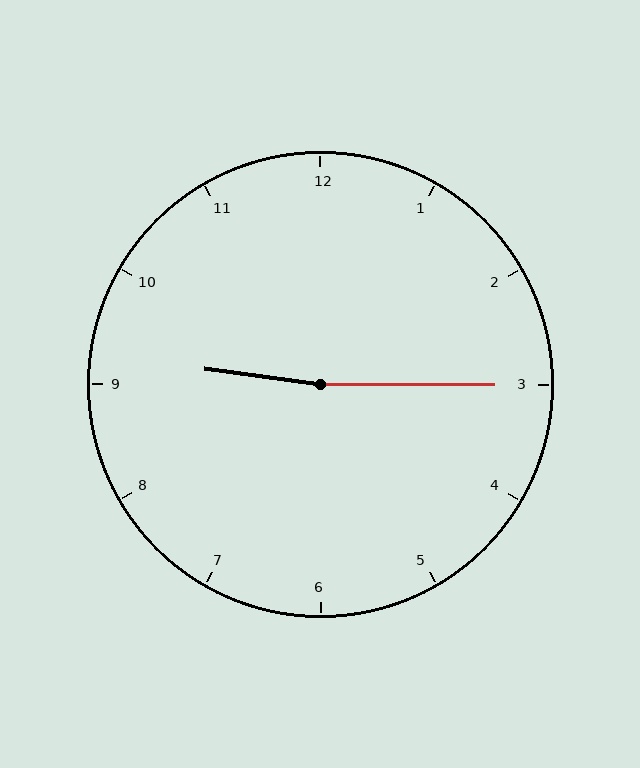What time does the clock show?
9:15.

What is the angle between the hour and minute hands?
Approximately 172 degrees.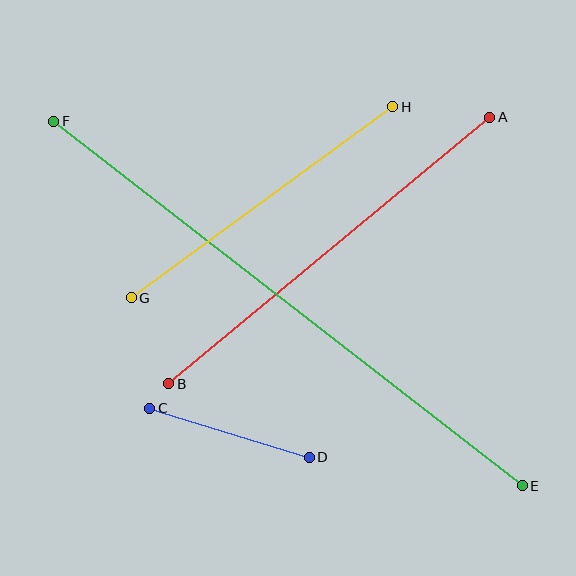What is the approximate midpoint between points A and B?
The midpoint is at approximately (329, 250) pixels.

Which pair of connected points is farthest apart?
Points E and F are farthest apart.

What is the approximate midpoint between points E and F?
The midpoint is at approximately (288, 304) pixels.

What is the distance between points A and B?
The distance is approximately 417 pixels.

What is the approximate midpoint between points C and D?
The midpoint is at approximately (230, 433) pixels.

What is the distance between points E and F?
The distance is approximately 594 pixels.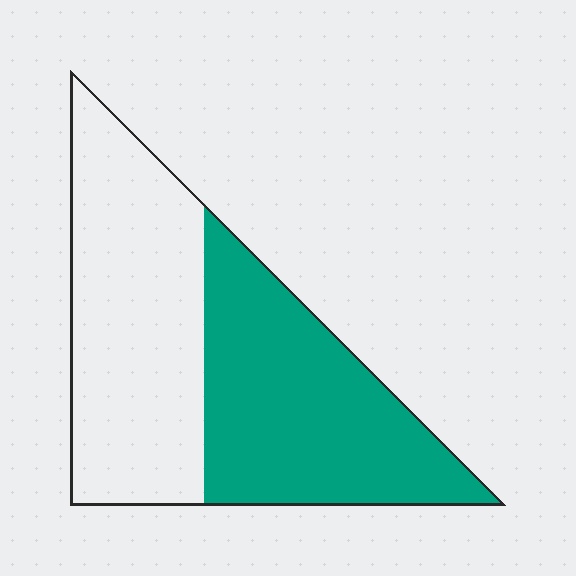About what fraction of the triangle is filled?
About one half (1/2).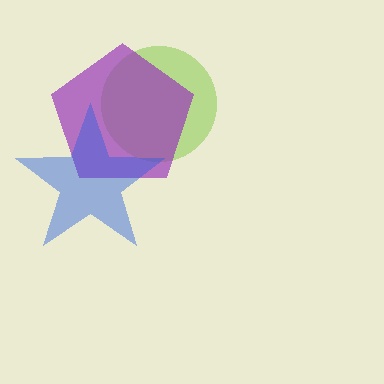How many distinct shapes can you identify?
There are 3 distinct shapes: a lime circle, a purple pentagon, a blue star.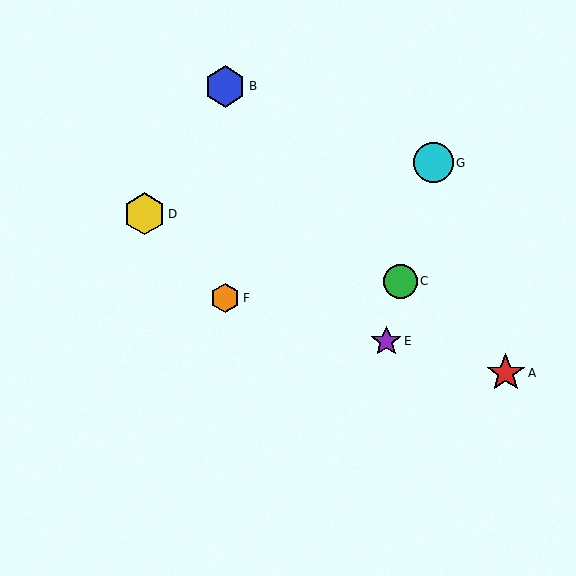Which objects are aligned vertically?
Objects B, F are aligned vertically.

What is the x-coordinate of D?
Object D is at x≈144.